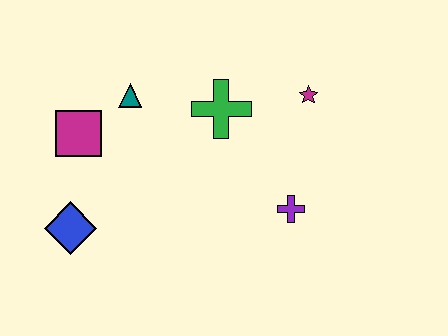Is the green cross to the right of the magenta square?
Yes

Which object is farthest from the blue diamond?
The magenta star is farthest from the blue diamond.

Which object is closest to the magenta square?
The teal triangle is closest to the magenta square.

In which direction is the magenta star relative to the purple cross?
The magenta star is above the purple cross.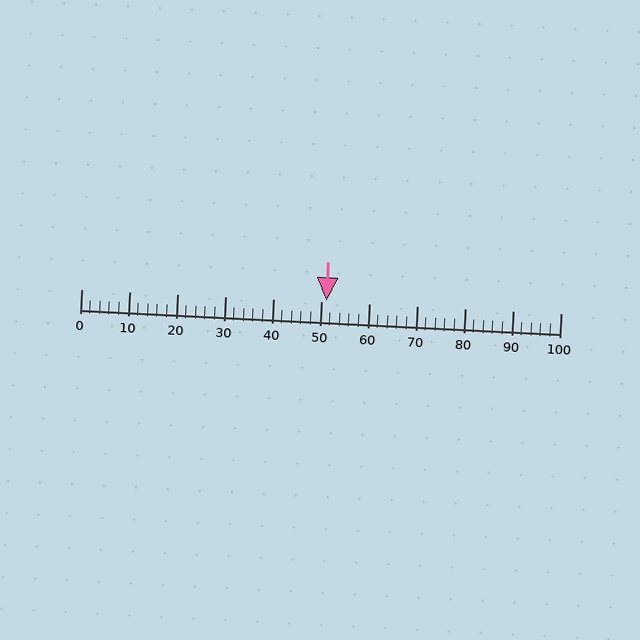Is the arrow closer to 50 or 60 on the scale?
The arrow is closer to 50.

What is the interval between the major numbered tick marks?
The major tick marks are spaced 10 units apart.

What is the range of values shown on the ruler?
The ruler shows values from 0 to 100.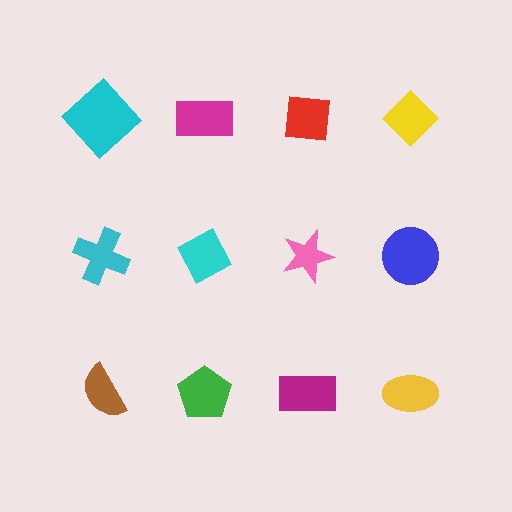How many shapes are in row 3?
4 shapes.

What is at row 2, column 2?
A cyan diamond.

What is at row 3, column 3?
A magenta rectangle.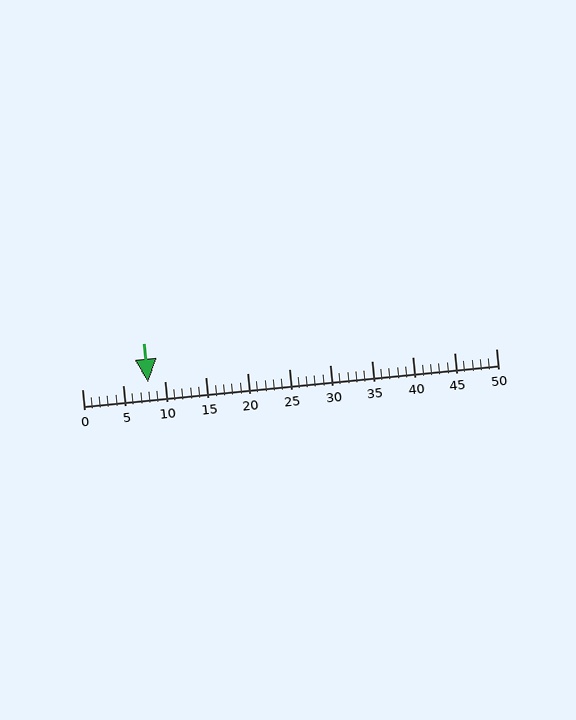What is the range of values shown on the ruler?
The ruler shows values from 0 to 50.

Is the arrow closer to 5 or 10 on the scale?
The arrow is closer to 10.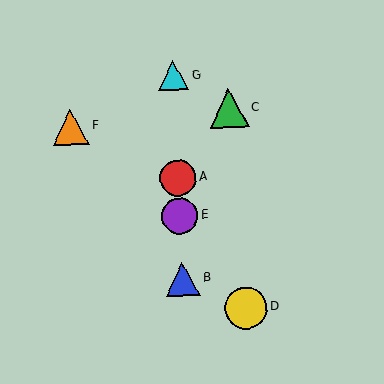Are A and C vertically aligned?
No, A is at x≈178 and C is at x≈229.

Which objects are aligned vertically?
Objects A, B, E, G are aligned vertically.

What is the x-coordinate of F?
Object F is at x≈70.